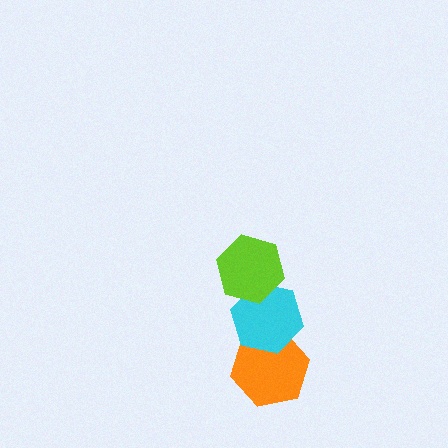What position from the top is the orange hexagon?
The orange hexagon is 3rd from the top.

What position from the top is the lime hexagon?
The lime hexagon is 1st from the top.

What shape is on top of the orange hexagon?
The cyan hexagon is on top of the orange hexagon.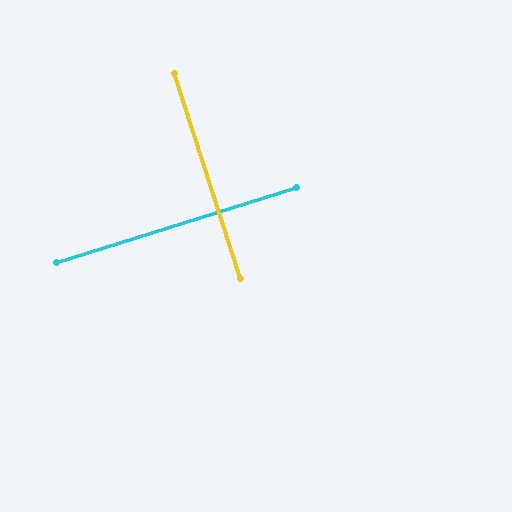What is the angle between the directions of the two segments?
Approximately 90 degrees.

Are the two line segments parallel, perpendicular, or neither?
Perpendicular — they meet at approximately 90°.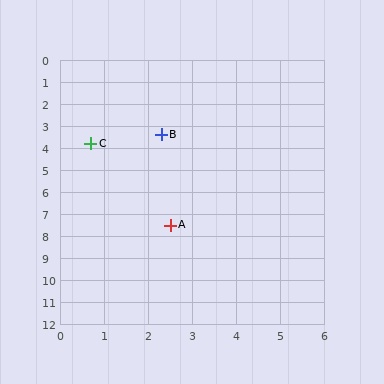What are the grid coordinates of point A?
Point A is at approximately (2.5, 7.5).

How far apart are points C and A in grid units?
Points C and A are about 4.1 grid units apart.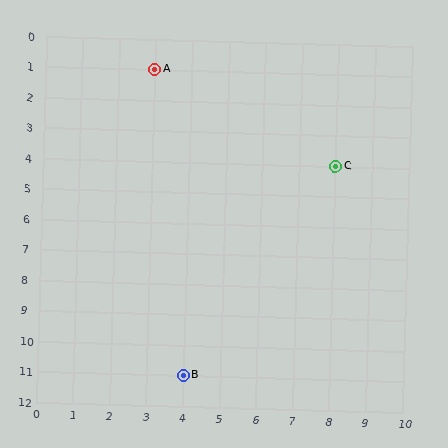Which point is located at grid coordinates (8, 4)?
Point C is at (8, 4).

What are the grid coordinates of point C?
Point C is at grid coordinates (8, 4).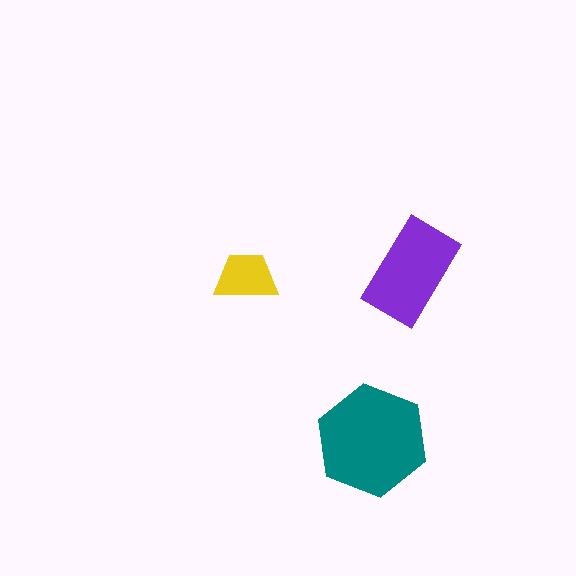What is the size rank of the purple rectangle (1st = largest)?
2nd.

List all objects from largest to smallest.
The teal hexagon, the purple rectangle, the yellow trapezoid.